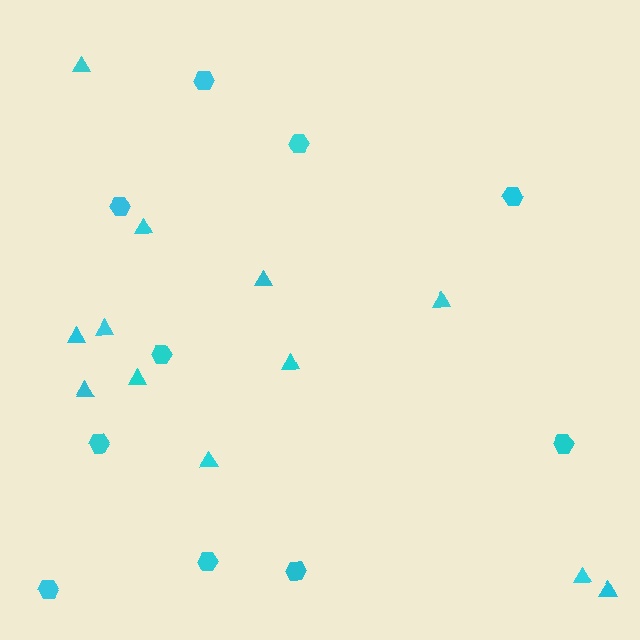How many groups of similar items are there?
There are 2 groups: one group of hexagons (10) and one group of triangles (12).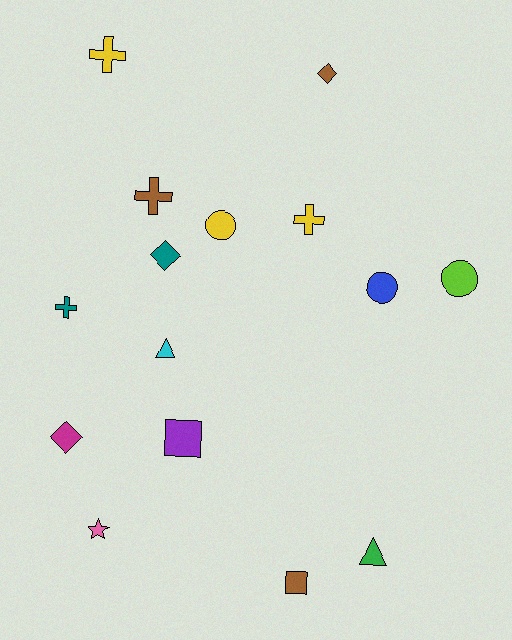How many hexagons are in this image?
There are no hexagons.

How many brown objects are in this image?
There are 3 brown objects.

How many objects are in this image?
There are 15 objects.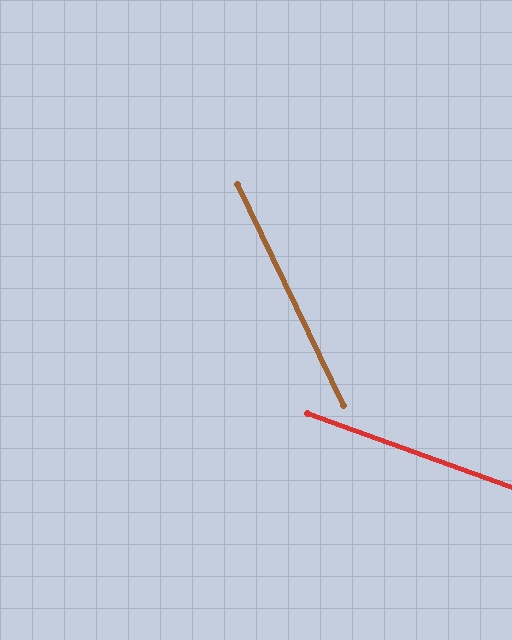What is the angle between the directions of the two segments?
Approximately 45 degrees.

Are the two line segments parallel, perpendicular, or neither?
Neither parallel nor perpendicular — they differ by about 45°.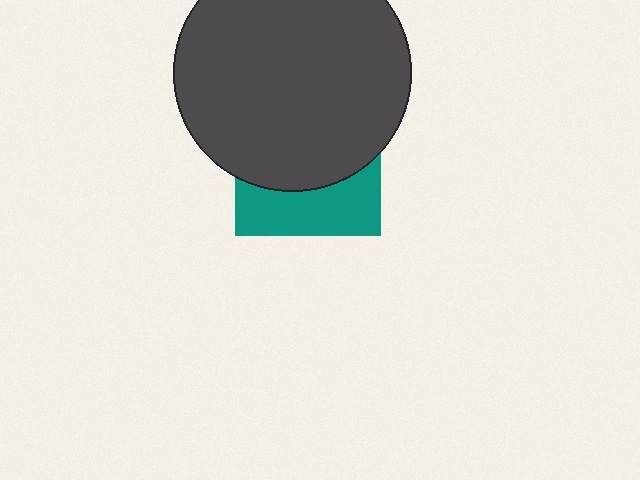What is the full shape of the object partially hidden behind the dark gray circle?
The partially hidden object is a teal square.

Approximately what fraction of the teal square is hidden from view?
Roughly 64% of the teal square is hidden behind the dark gray circle.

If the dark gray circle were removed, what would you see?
You would see the complete teal square.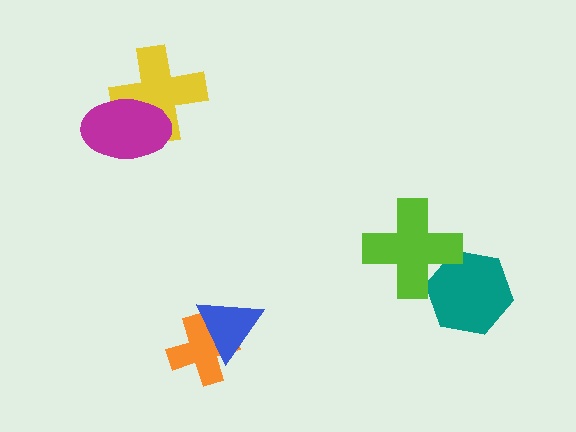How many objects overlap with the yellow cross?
1 object overlaps with the yellow cross.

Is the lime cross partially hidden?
No, no other shape covers it.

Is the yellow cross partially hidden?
Yes, it is partially covered by another shape.